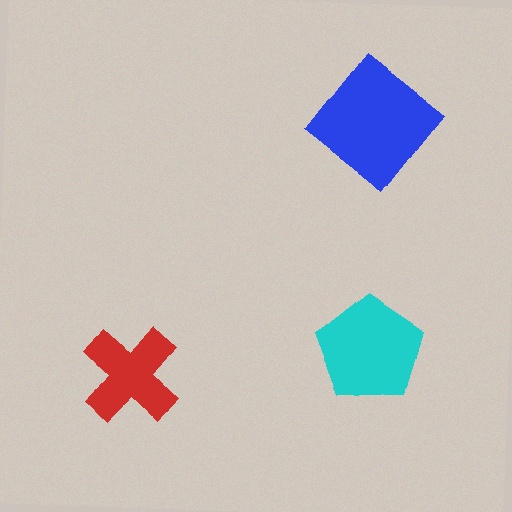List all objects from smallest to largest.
The red cross, the cyan pentagon, the blue diamond.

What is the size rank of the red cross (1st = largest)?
3rd.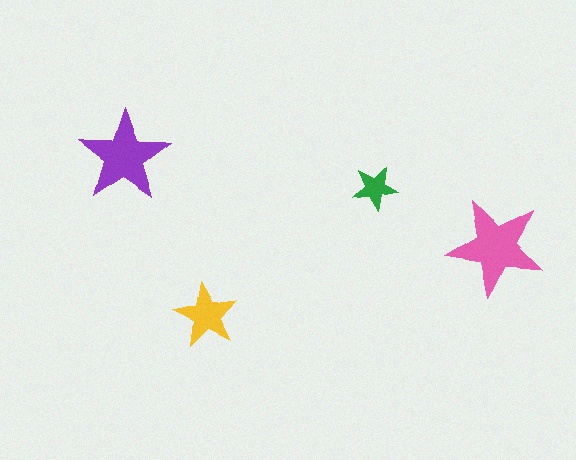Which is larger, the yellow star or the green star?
The yellow one.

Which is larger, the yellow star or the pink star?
The pink one.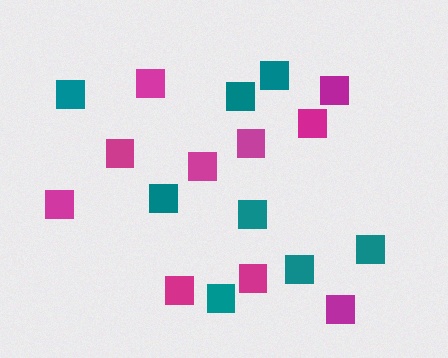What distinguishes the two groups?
There are 2 groups: one group of magenta squares (10) and one group of teal squares (8).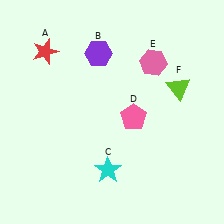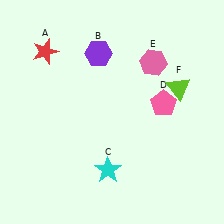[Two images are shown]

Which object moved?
The pink pentagon (D) moved right.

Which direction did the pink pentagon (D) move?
The pink pentagon (D) moved right.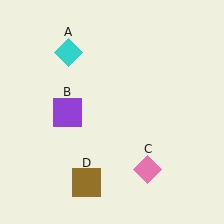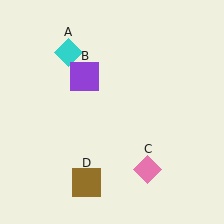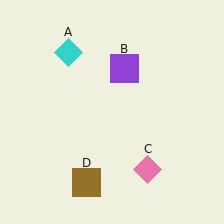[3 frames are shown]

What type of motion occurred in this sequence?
The purple square (object B) rotated clockwise around the center of the scene.